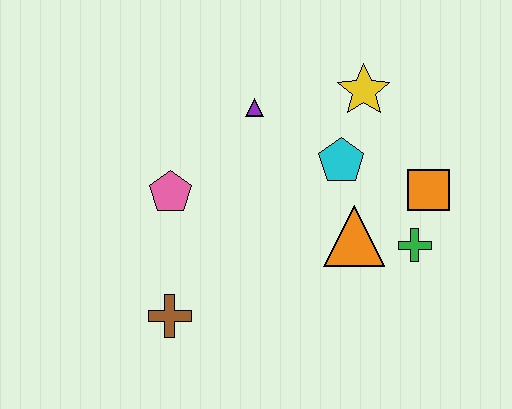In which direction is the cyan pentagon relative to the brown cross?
The cyan pentagon is to the right of the brown cross.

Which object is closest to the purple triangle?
The cyan pentagon is closest to the purple triangle.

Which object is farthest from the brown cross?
The yellow star is farthest from the brown cross.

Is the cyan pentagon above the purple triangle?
No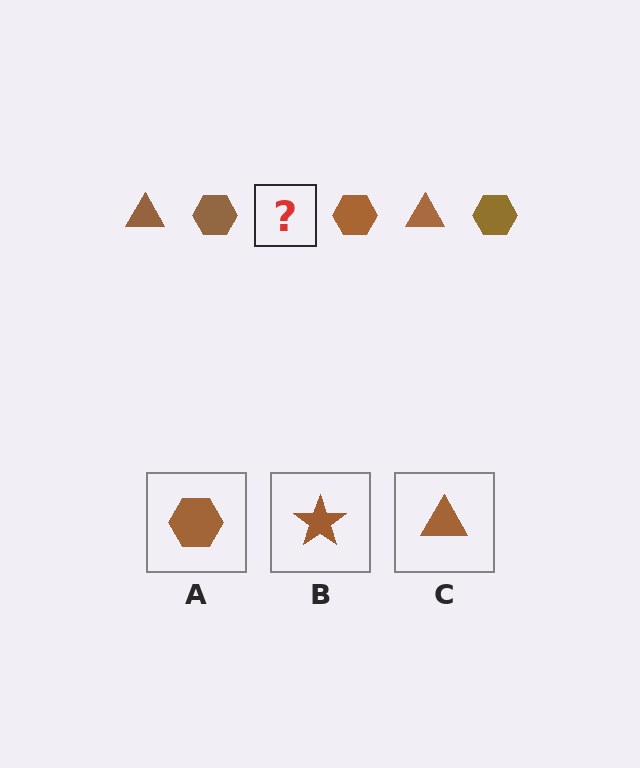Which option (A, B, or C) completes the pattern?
C.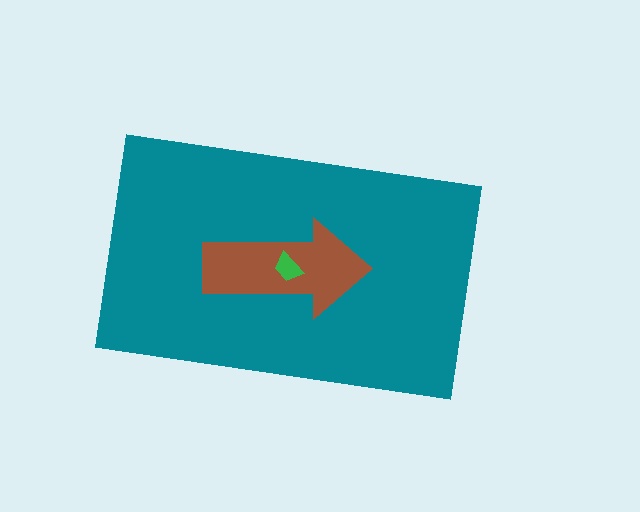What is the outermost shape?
The teal rectangle.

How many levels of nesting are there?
3.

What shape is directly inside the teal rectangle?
The brown arrow.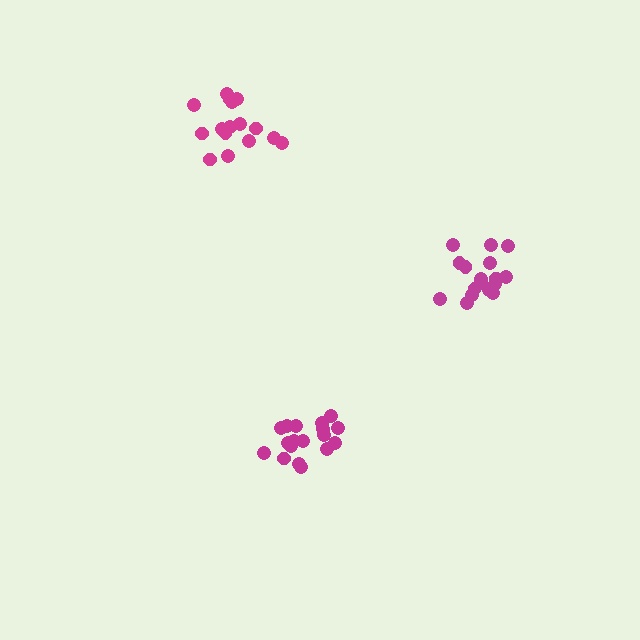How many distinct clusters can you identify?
There are 3 distinct clusters.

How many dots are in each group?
Group 1: 19 dots, Group 2: 16 dots, Group 3: 18 dots (53 total).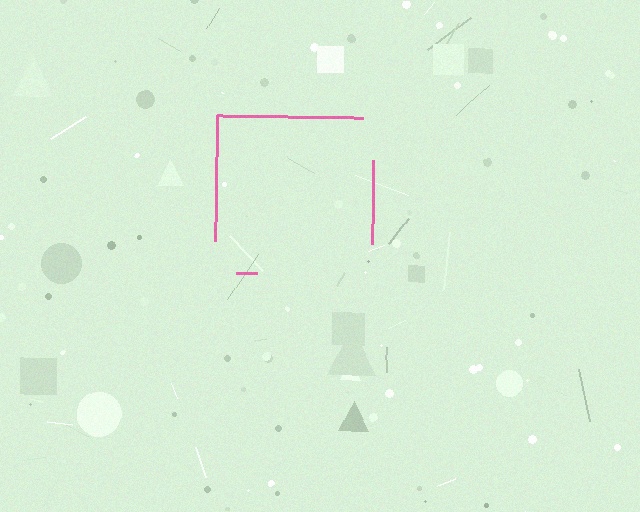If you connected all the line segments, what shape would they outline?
They would outline a square.